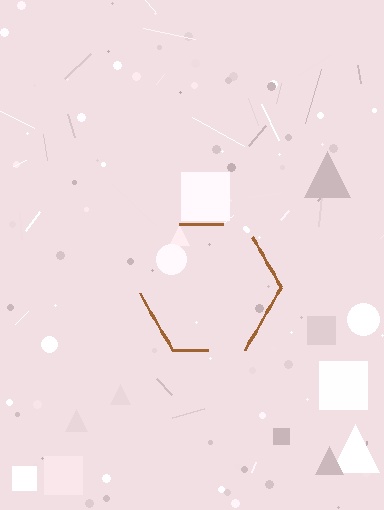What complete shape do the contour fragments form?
The contour fragments form a hexagon.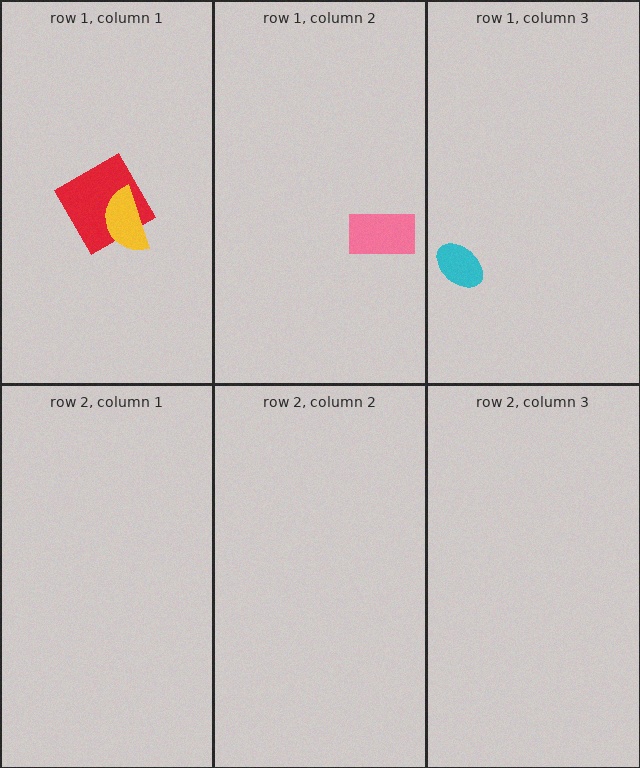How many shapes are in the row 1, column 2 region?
1.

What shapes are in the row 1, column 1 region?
The red square, the yellow semicircle.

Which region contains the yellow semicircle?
The row 1, column 1 region.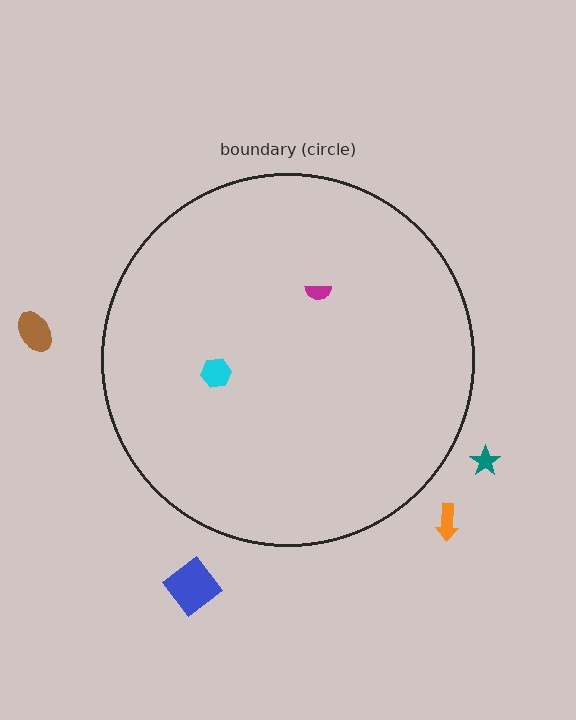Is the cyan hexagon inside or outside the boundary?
Inside.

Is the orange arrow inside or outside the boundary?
Outside.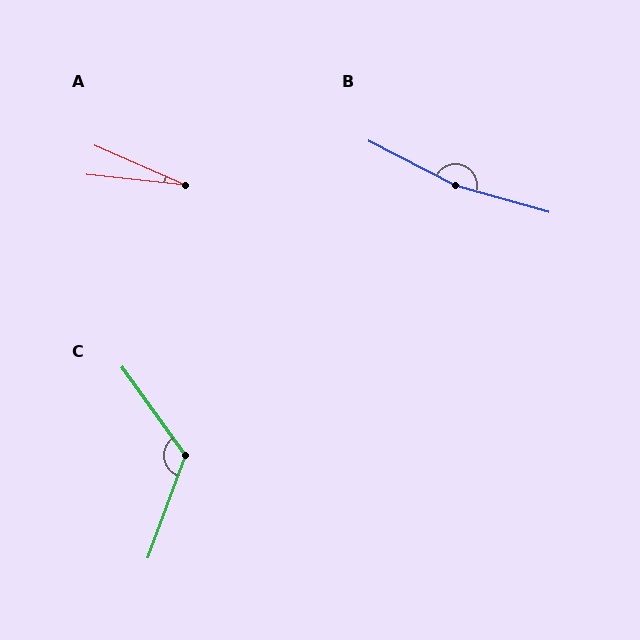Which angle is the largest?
B, at approximately 169 degrees.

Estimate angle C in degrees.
Approximately 124 degrees.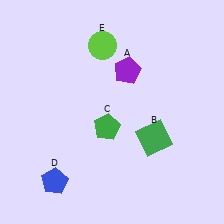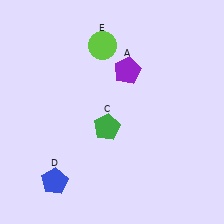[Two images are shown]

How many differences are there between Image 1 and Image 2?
There is 1 difference between the two images.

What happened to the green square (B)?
The green square (B) was removed in Image 2. It was in the bottom-right area of Image 1.